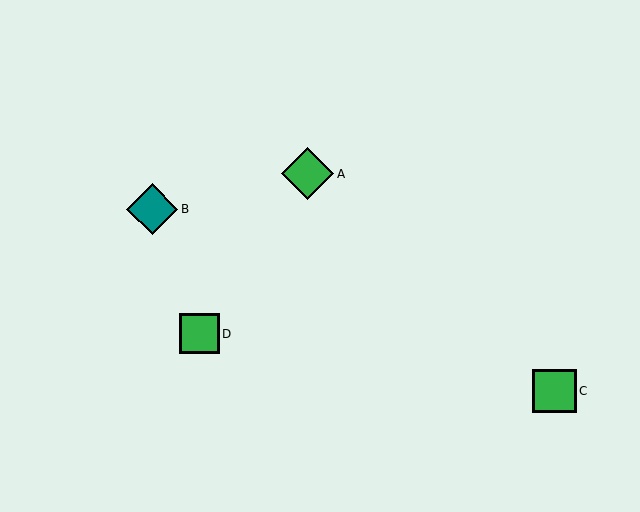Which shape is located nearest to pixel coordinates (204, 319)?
The green square (labeled D) at (199, 334) is nearest to that location.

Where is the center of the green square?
The center of the green square is at (199, 334).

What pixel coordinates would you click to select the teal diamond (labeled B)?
Click at (152, 209) to select the teal diamond B.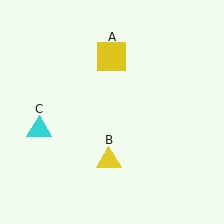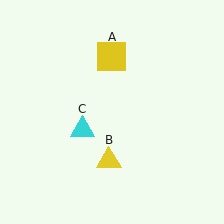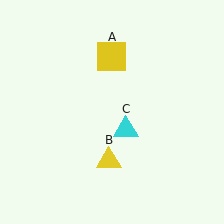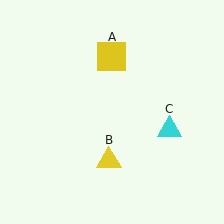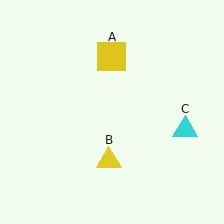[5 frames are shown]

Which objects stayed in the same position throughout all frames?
Yellow square (object A) and yellow triangle (object B) remained stationary.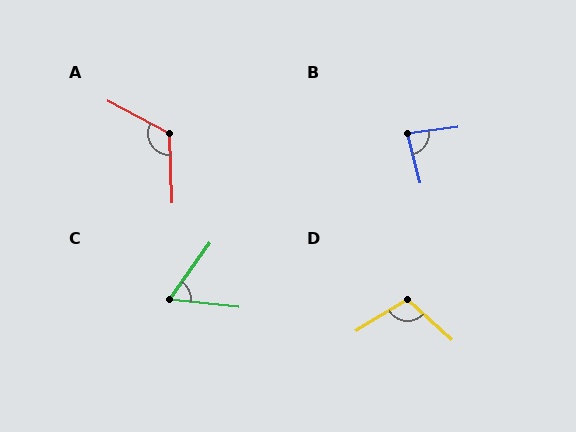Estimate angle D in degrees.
Approximately 106 degrees.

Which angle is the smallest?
C, at approximately 60 degrees.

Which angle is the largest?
A, at approximately 120 degrees.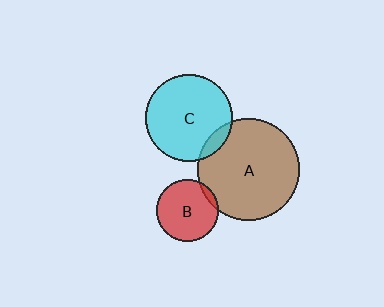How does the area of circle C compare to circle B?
Approximately 2.0 times.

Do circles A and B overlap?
Yes.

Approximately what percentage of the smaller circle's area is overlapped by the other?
Approximately 5%.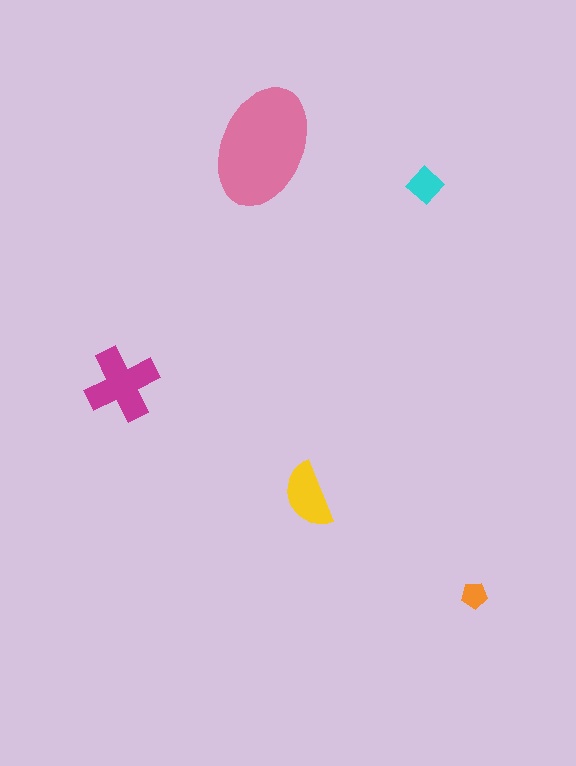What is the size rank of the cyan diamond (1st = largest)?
4th.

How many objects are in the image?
There are 5 objects in the image.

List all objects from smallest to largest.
The orange pentagon, the cyan diamond, the yellow semicircle, the magenta cross, the pink ellipse.